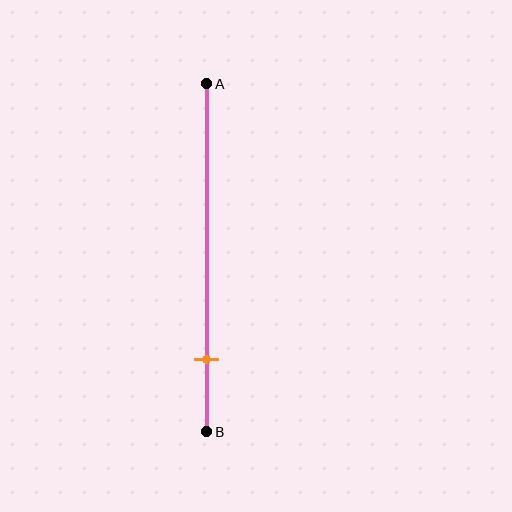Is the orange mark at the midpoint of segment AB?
No, the mark is at about 80% from A, not at the 50% midpoint.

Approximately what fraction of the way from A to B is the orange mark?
The orange mark is approximately 80% of the way from A to B.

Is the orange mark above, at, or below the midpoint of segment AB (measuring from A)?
The orange mark is below the midpoint of segment AB.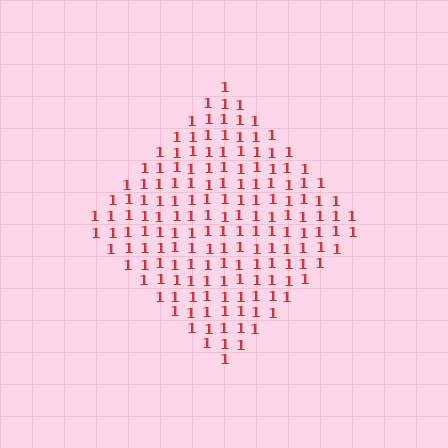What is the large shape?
The large shape is a diamond.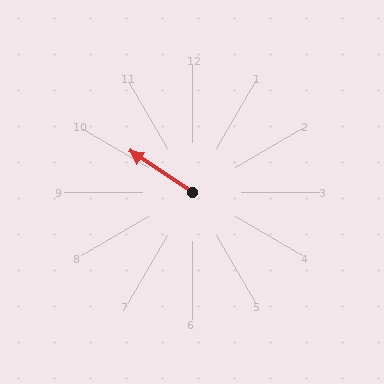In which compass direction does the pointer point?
Northwest.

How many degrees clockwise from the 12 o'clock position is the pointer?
Approximately 303 degrees.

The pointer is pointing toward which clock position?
Roughly 10 o'clock.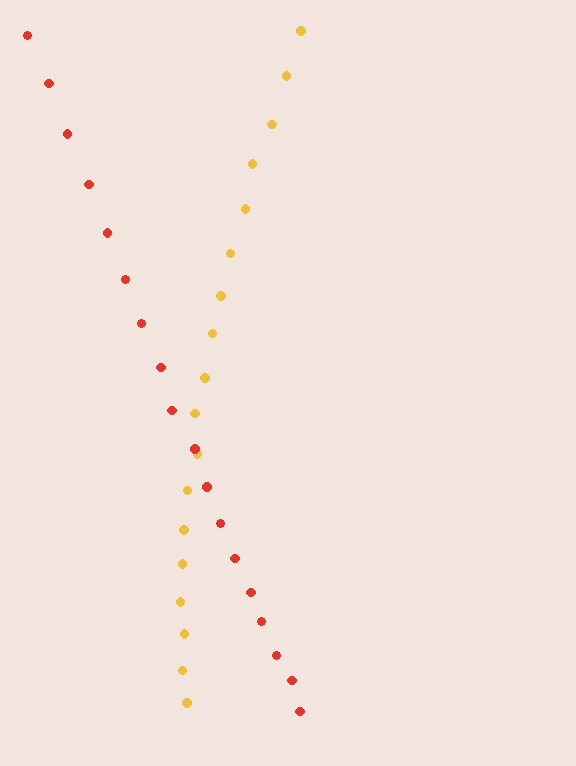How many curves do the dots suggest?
There are 2 distinct paths.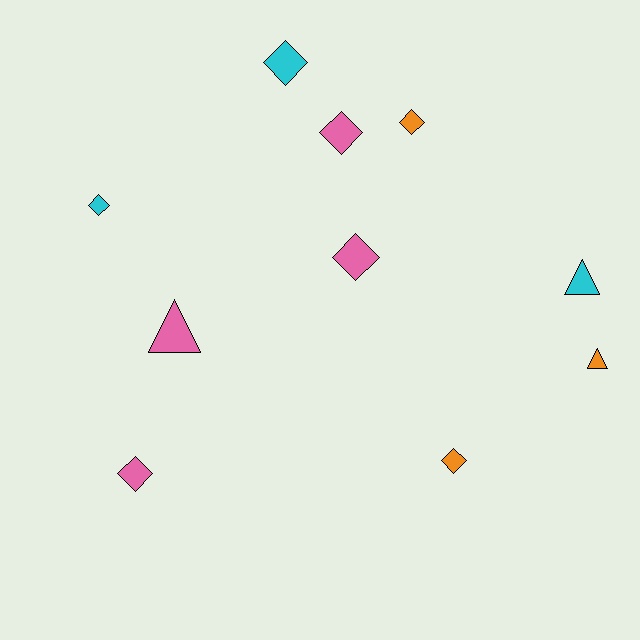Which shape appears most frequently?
Diamond, with 7 objects.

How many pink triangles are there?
There is 1 pink triangle.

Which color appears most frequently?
Pink, with 4 objects.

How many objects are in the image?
There are 10 objects.